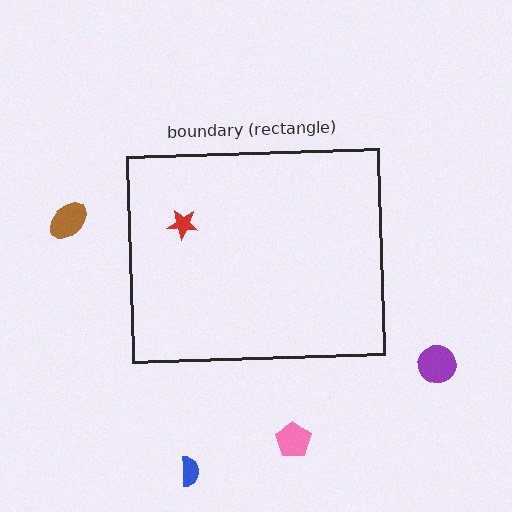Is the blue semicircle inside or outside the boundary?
Outside.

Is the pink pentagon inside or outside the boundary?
Outside.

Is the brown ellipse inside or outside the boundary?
Outside.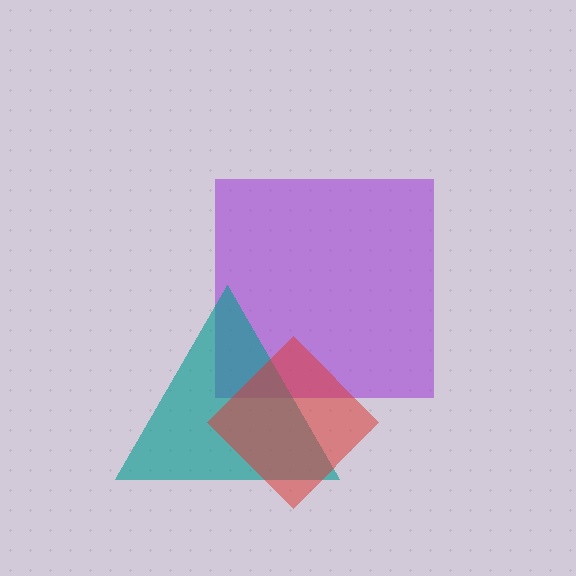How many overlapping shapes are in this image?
There are 3 overlapping shapes in the image.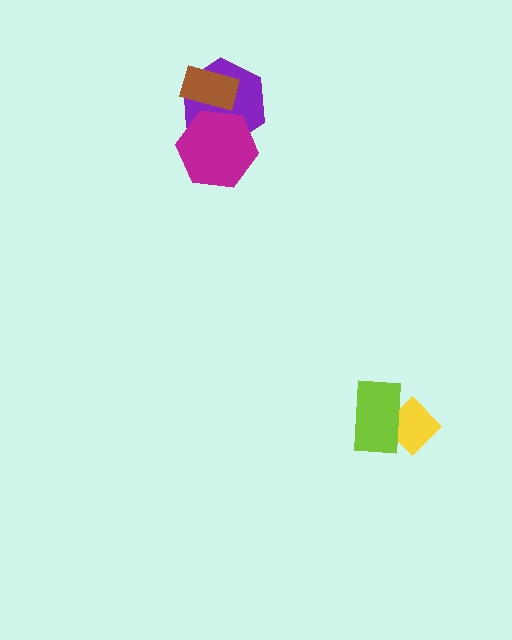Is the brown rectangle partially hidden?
Yes, it is partially covered by another shape.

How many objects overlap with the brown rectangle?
2 objects overlap with the brown rectangle.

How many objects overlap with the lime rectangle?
1 object overlaps with the lime rectangle.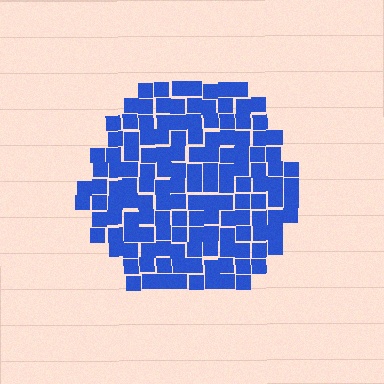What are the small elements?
The small elements are squares.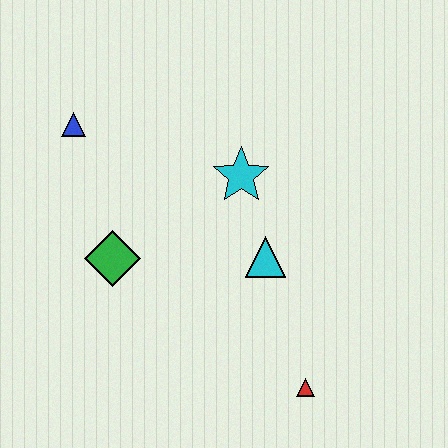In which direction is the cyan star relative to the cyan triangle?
The cyan star is above the cyan triangle.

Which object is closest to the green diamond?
The blue triangle is closest to the green diamond.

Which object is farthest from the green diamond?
The red triangle is farthest from the green diamond.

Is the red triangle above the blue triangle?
No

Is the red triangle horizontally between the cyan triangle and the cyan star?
No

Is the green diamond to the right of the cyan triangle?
No